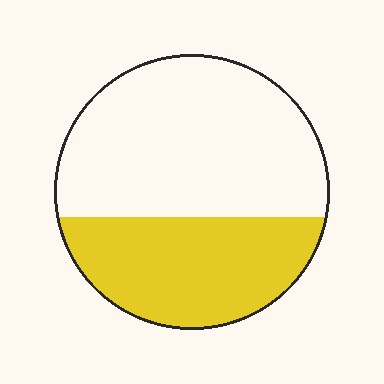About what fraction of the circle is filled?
About three eighths (3/8).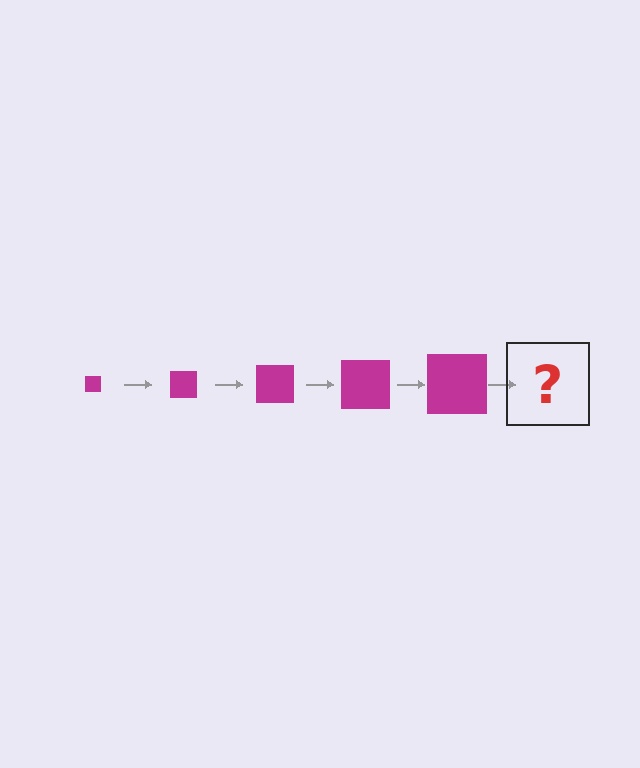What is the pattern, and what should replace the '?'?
The pattern is that the square gets progressively larger each step. The '?' should be a magenta square, larger than the previous one.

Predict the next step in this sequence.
The next step is a magenta square, larger than the previous one.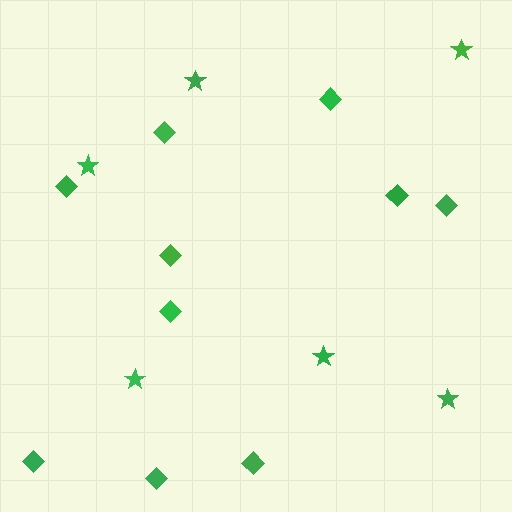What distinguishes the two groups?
There are 2 groups: one group of diamonds (10) and one group of stars (6).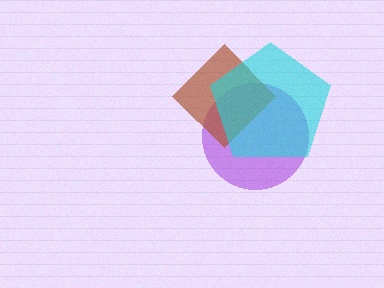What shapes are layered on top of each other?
The layered shapes are: a purple circle, a brown diamond, a cyan pentagon.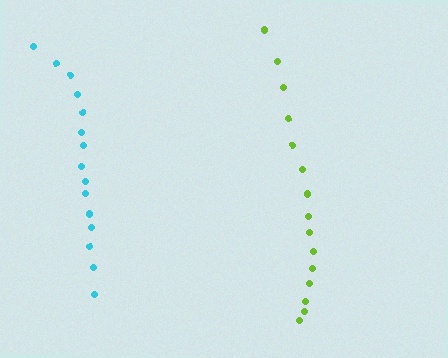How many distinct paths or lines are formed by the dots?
There are 2 distinct paths.